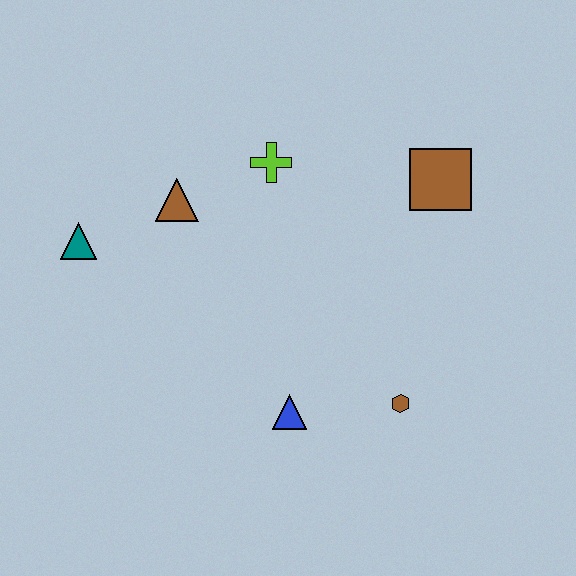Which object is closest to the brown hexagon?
The blue triangle is closest to the brown hexagon.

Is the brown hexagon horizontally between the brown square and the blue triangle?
Yes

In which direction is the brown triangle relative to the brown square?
The brown triangle is to the left of the brown square.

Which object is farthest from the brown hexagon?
The teal triangle is farthest from the brown hexagon.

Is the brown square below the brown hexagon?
No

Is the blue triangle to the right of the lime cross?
Yes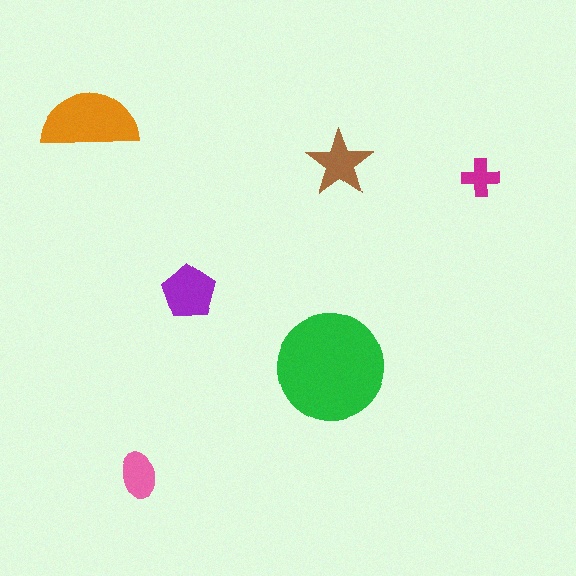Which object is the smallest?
The magenta cross.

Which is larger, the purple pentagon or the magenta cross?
The purple pentagon.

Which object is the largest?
The green circle.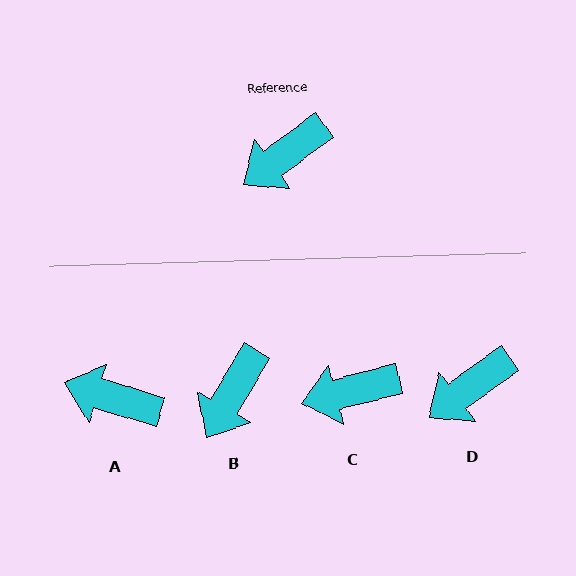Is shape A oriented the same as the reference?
No, it is off by about 53 degrees.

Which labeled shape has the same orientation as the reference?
D.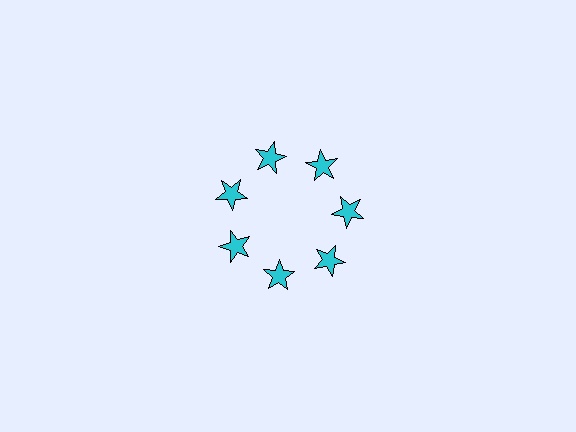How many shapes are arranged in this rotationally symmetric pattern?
There are 7 shapes, arranged in 7 groups of 1.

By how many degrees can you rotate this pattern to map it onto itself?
The pattern maps onto itself every 51 degrees of rotation.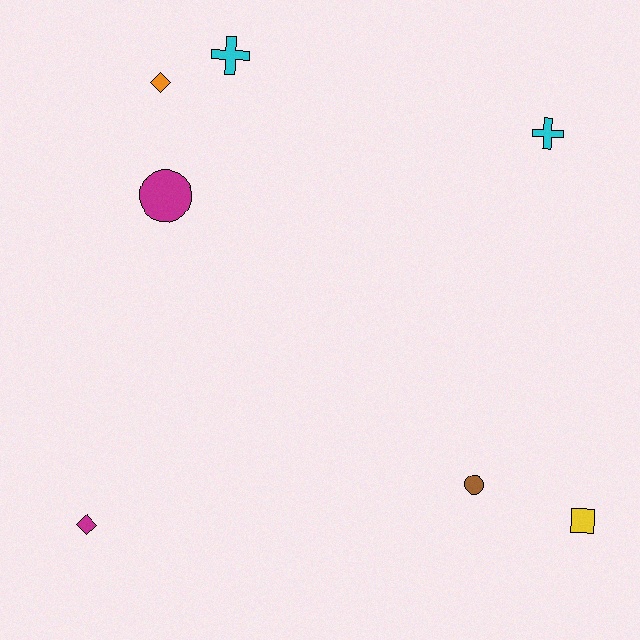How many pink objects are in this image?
There are no pink objects.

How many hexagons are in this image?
There are no hexagons.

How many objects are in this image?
There are 7 objects.